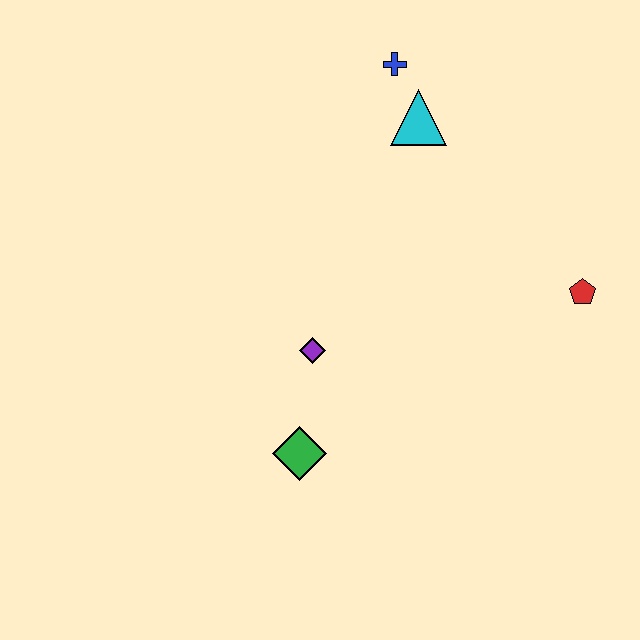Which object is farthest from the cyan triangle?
The green diamond is farthest from the cyan triangle.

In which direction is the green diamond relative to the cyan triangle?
The green diamond is below the cyan triangle.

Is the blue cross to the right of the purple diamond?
Yes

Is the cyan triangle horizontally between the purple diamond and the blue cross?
No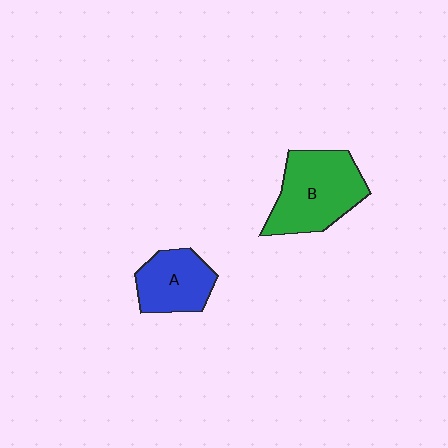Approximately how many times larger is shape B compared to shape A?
Approximately 1.5 times.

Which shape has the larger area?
Shape B (green).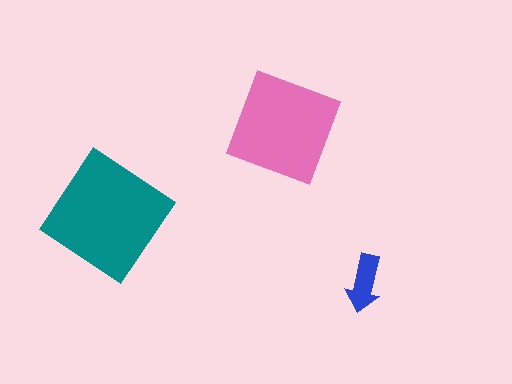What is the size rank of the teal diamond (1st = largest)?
1st.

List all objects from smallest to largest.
The blue arrow, the pink diamond, the teal diamond.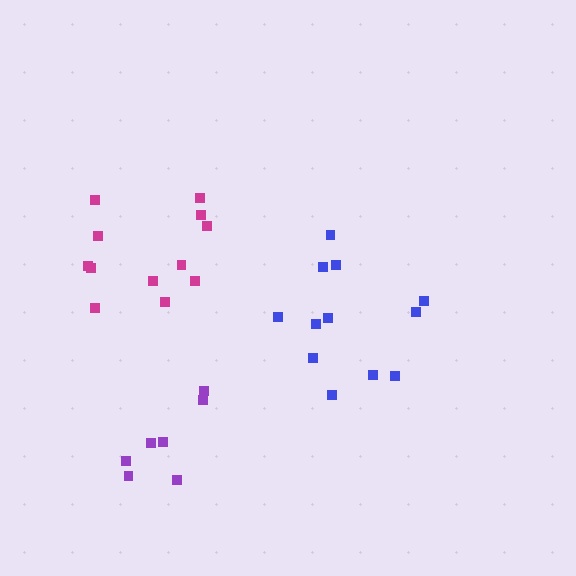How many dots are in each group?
Group 1: 12 dots, Group 2: 7 dots, Group 3: 12 dots (31 total).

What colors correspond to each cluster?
The clusters are colored: magenta, purple, blue.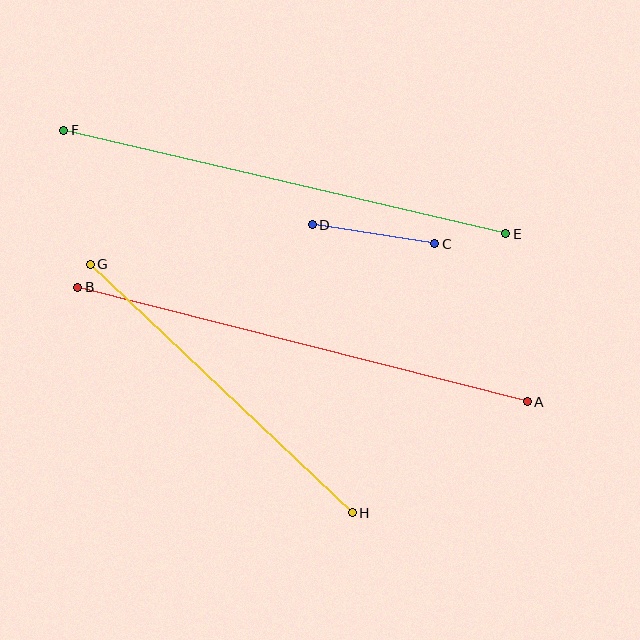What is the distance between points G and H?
The distance is approximately 361 pixels.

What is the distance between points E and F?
The distance is approximately 454 pixels.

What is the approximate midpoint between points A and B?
The midpoint is at approximately (302, 345) pixels.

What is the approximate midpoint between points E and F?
The midpoint is at approximately (285, 182) pixels.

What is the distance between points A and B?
The distance is approximately 464 pixels.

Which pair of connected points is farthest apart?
Points A and B are farthest apart.